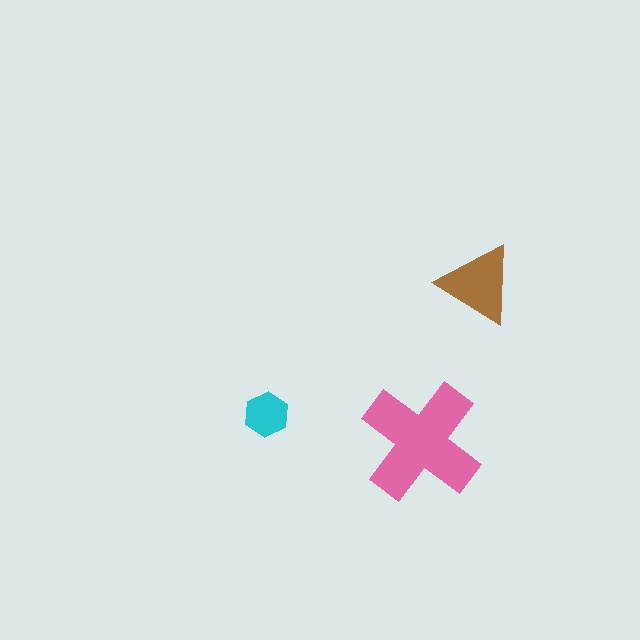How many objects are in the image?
There are 3 objects in the image.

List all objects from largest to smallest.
The pink cross, the brown triangle, the cyan hexagon.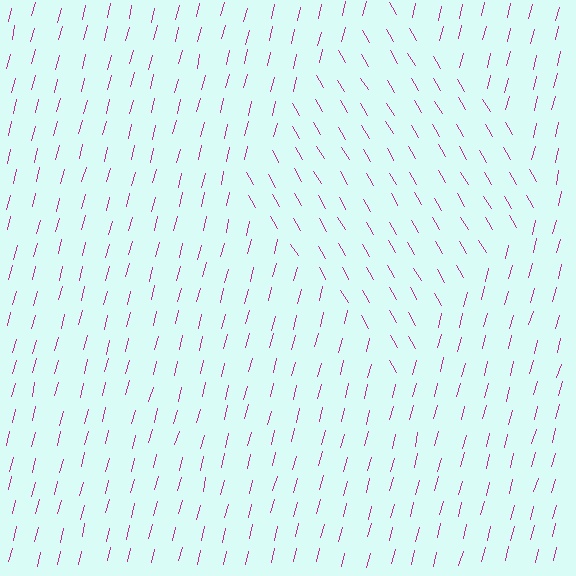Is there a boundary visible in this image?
Yes, there is a texture boundary formed by a change in line orientation.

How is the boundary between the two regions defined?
The boundary is defined purely by a change in line orientation (approximately 45 degrees difference). All lines are the same color and thickness.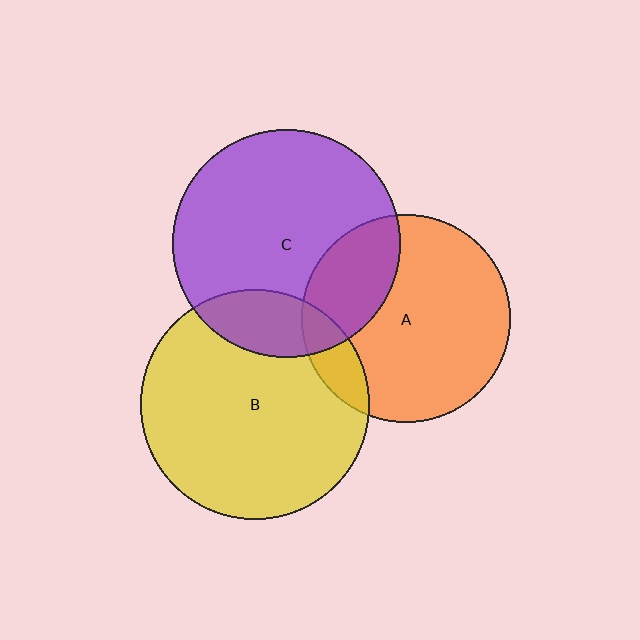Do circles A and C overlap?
Yes.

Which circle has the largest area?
Circle B (yellow).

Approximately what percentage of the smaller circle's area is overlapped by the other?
Approximately 25%.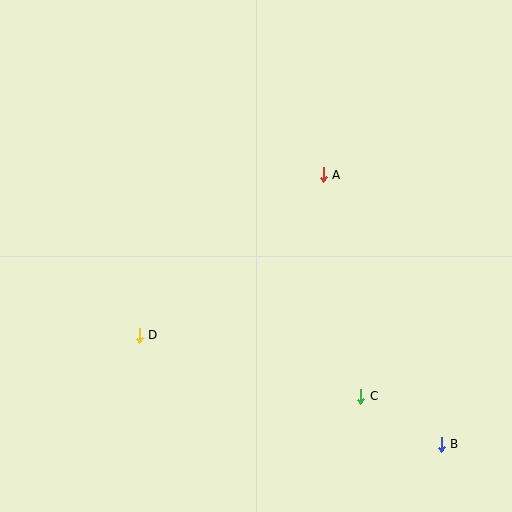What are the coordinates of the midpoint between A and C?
The midpoint between A and C is at (342, 285).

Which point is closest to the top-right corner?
Point A is closest to the top-right corner.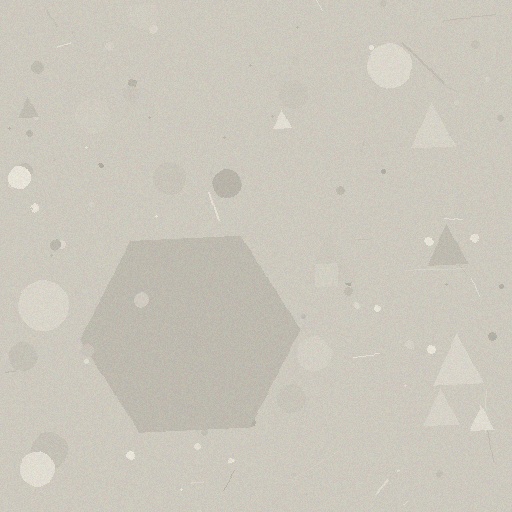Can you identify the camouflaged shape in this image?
The camouflaged shape is a hexagon.